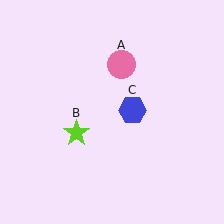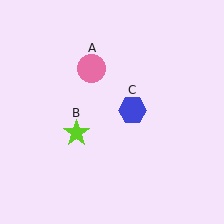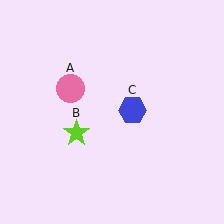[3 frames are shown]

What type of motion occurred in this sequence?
The pink circle (object A) rotated counterclockwise around the center of the scene.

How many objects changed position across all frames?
1 object changed position: pink circle (object A).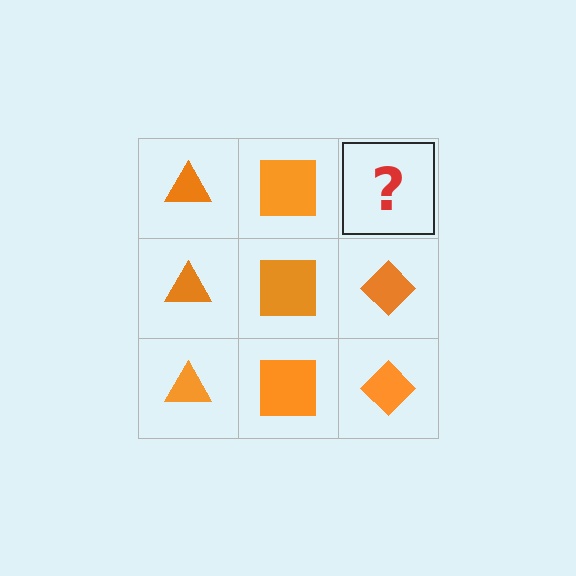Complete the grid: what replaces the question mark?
The question mark should be replaced with an orange diamond.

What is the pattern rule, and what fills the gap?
The rule is that each column has a consistent shape. The gap should be filled with an orange diamond.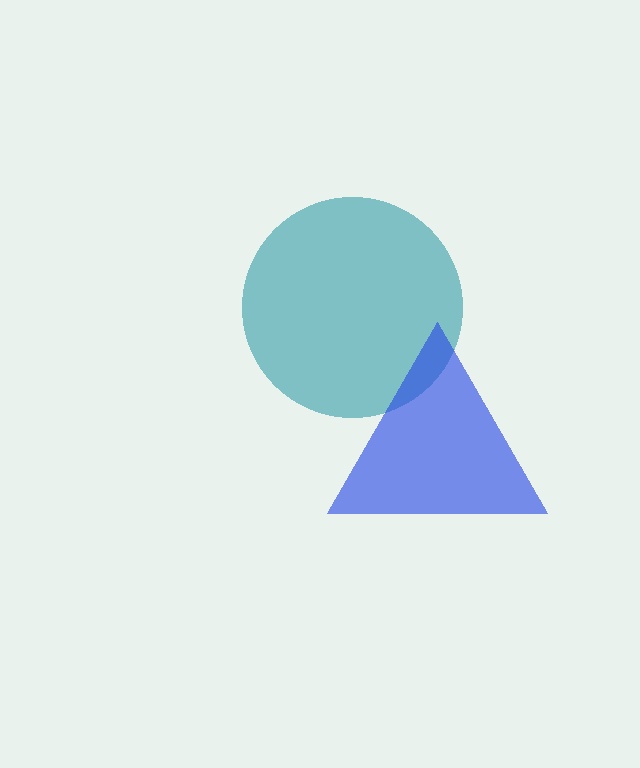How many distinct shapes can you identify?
There are 2 distinct shapes: a teal circle, a blue triangle.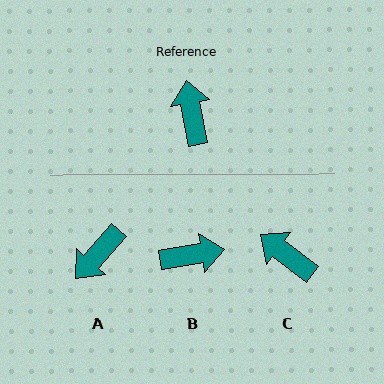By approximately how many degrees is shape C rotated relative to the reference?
Approximately 42 degrees counter-clockwise.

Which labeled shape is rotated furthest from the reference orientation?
A, about 128 degrees away.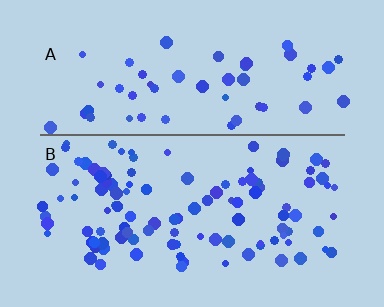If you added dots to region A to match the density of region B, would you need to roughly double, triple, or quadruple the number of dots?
Approximately double.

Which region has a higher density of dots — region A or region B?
B (the bottom).